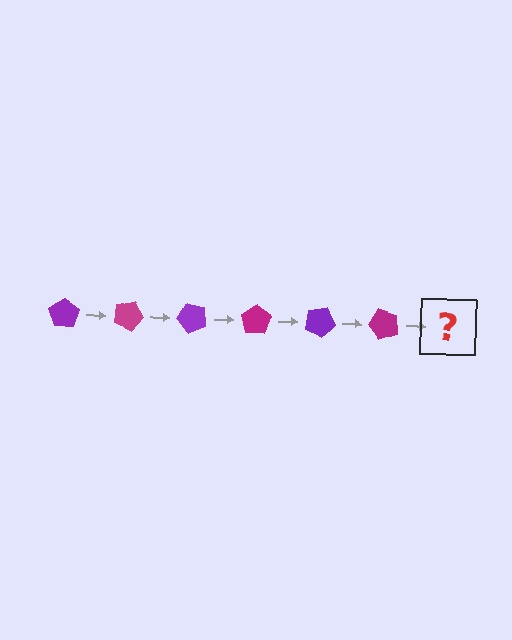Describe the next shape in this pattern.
It should be a purple pentagon, rotated 150 degrees from the start.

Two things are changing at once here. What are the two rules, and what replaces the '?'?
The two rules are that it rotates 25 degrees each step and the color cycles through purple and magenta. The '?' should be a purple pentagon, rotated 150 degrees from the start.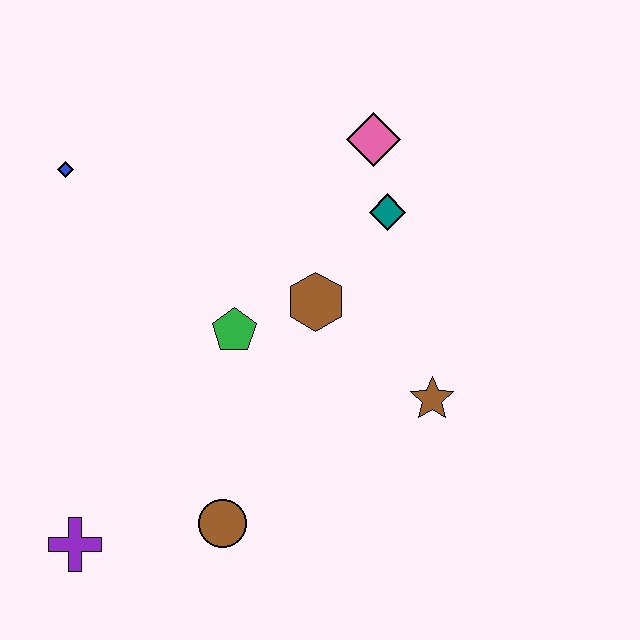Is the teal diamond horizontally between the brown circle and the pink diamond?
No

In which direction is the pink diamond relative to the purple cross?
The pink diamond is above the purple cross.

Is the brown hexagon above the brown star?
Yes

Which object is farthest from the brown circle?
The pink diamond is farthest from the brown circle.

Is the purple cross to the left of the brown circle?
Yes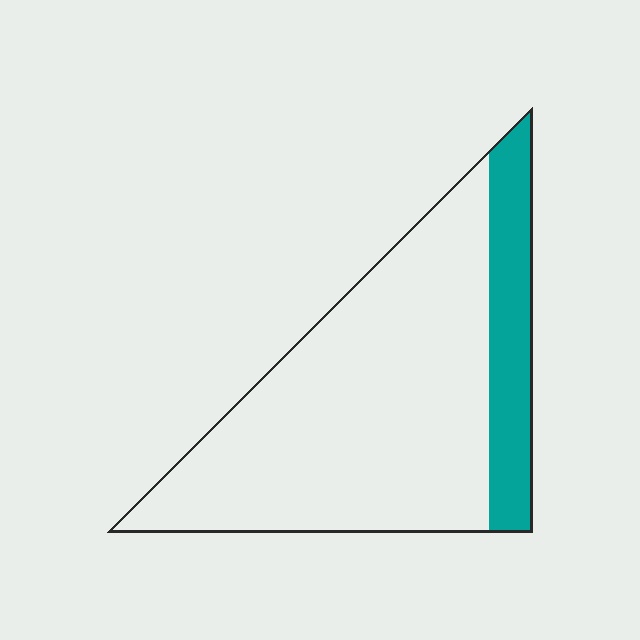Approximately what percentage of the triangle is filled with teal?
Approximately 20%.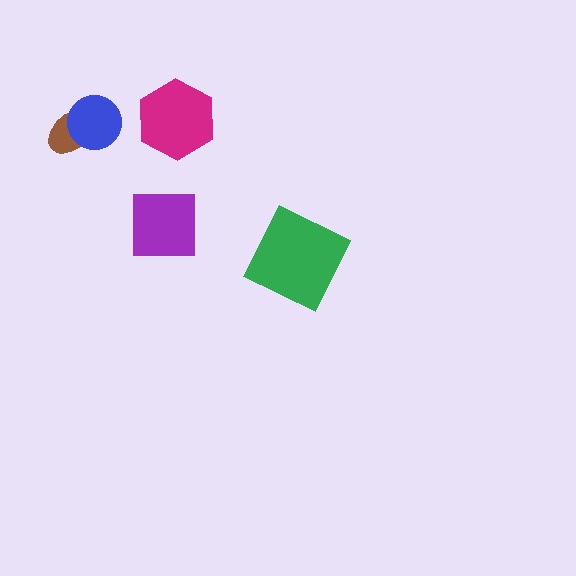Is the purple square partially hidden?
No, no other shape covers it.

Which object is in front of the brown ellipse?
The blue circle is in front of the brown ellipse.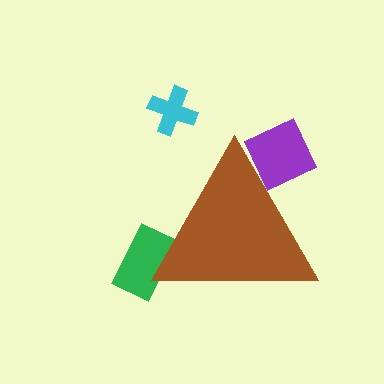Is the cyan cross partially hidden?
No, the cyan cross is fully visible.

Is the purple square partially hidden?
Yes, the purple square is partially hidden behind the brown triangle.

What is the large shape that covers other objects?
A brown triangle.